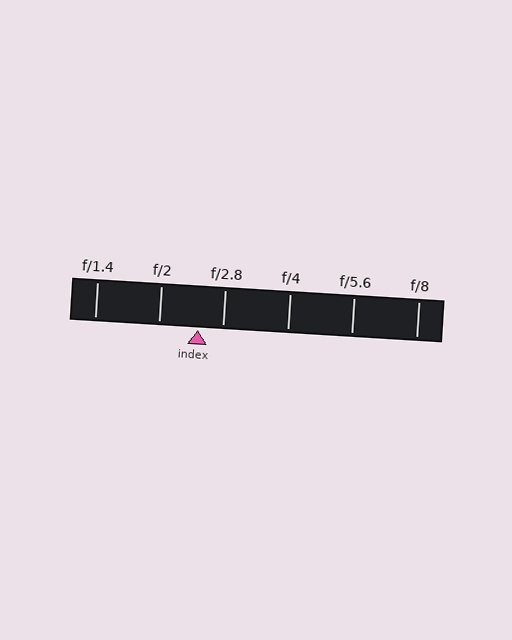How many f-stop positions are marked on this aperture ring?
There are 6 f-stop positions marked.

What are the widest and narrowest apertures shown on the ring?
The widest aperture shown is f/1.4 and the narrowest is f/8.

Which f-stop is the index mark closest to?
The index mark is closest to f/2.8.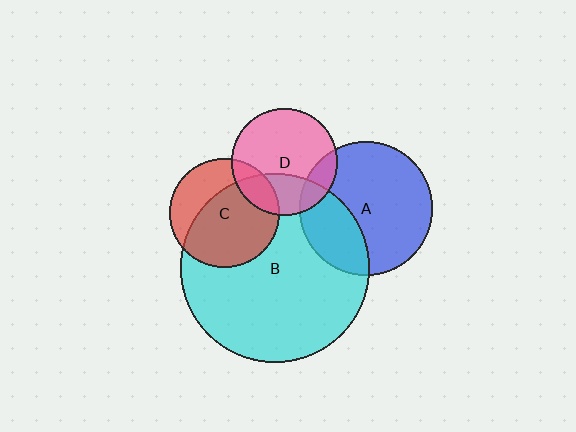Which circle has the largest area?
Circle B (cyan).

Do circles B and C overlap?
Yes.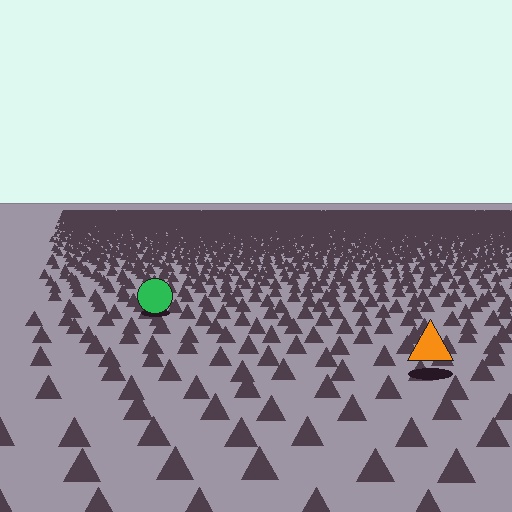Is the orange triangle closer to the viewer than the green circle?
Yes. The orange triangle is closer — you can tell from the texture gradient: the ground texture is coarser near it.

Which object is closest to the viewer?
The orange triangle is closest. The texture marks near it are larger and more spread out.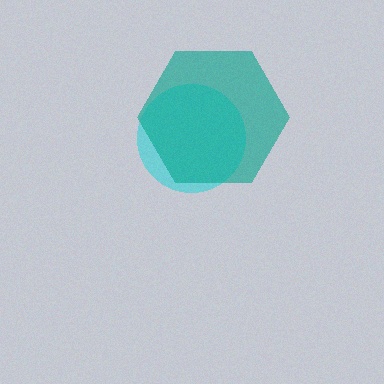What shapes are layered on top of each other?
The layered shapes are: a cyan circle, a teal hexagon.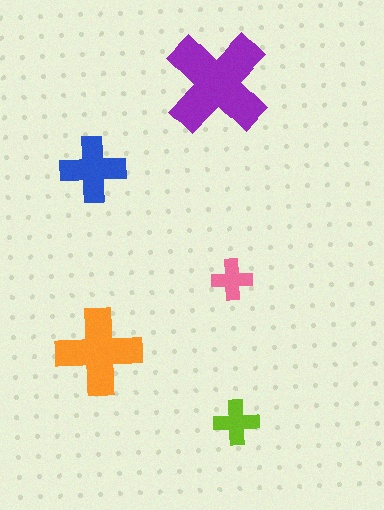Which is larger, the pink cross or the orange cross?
The orange one.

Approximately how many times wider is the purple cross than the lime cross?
About 2.5 times wider.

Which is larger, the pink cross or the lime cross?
The lime one.